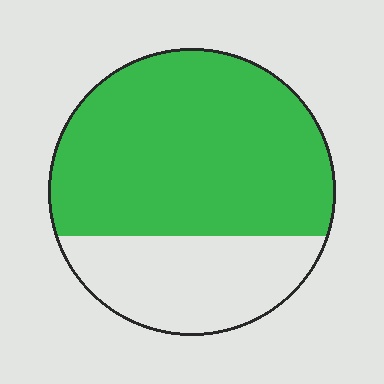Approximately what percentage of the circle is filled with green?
Approximately 70%.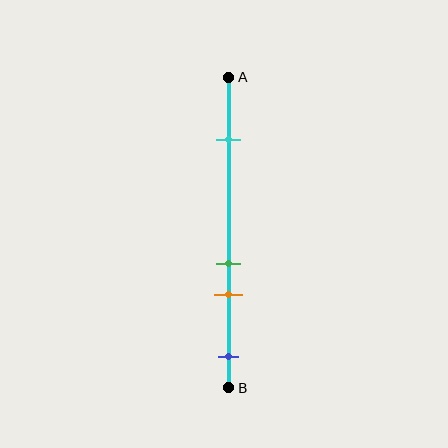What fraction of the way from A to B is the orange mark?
The orange mark is approximately 70% (0.7) of the way from A to B.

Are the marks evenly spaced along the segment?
No, the marks are not evenly spaced.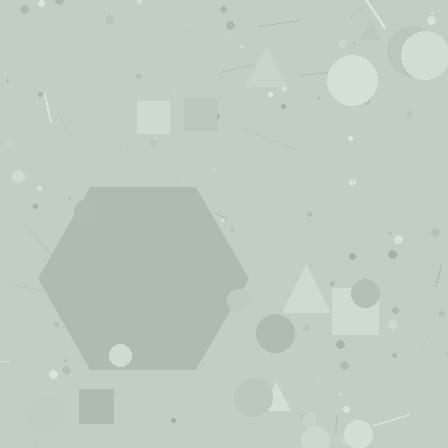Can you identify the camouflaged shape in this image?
The camouflaged shape is a hexagon.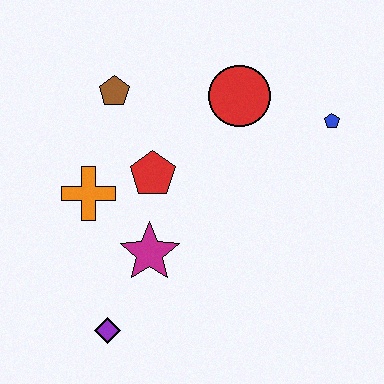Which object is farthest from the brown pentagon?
The purple diamond is farthest from the brown pentagon.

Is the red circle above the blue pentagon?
Yes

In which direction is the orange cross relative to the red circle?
The orange cross is to the left of the red circle.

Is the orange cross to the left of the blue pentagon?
Yes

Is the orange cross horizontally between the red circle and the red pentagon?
No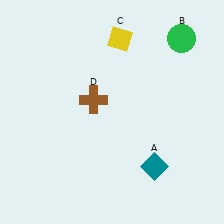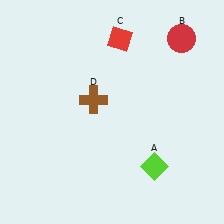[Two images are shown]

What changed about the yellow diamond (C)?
In Image 1, C is yellow. In Image 2, it changed to red.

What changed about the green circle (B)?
In Image 1, B is green. In Image 2, it changed to red.